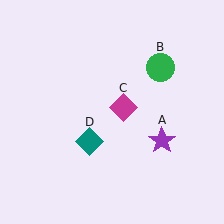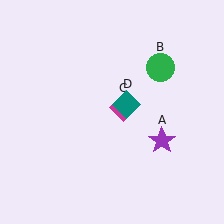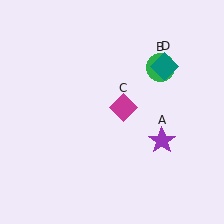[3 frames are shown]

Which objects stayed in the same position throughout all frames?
Purple star (object A) and green circle (object B) and magenta diamond (object C) remained stationary.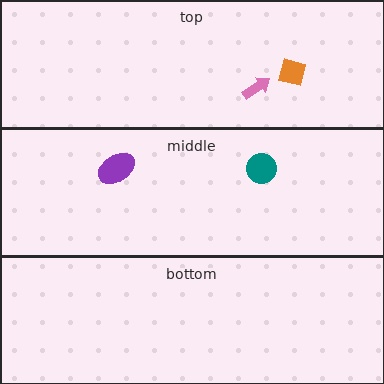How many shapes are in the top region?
2.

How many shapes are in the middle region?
2.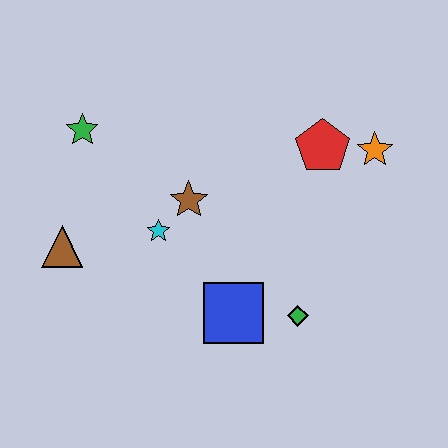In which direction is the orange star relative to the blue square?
The orange star is above the blue square.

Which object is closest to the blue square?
The green diamond is closest to the blue square.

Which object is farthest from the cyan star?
The orange star is farthest from the cyan star.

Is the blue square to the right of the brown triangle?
Yes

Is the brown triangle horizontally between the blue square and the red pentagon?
No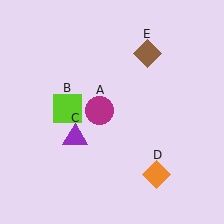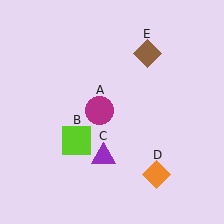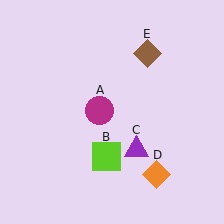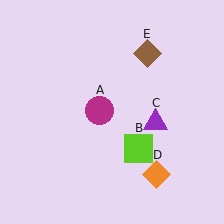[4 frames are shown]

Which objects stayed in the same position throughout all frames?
Magenta circle (object A) and orange diamond (object D) and brown diamond (object E) remained stationary.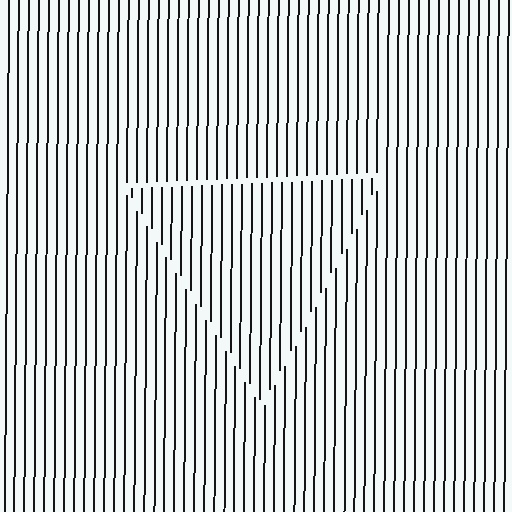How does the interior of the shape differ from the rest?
The interior of the shape contains the same grating, shifted by half a period — the contour is defined by the phase discontinuity where line-ends from the inner and outer gratings abut.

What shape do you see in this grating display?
An illusory triangle. The interior of the shape contains the same grating, shifted by half a period — the contour is defined by the phase discontinuity where line-ends from the inner and outer gratings abut.